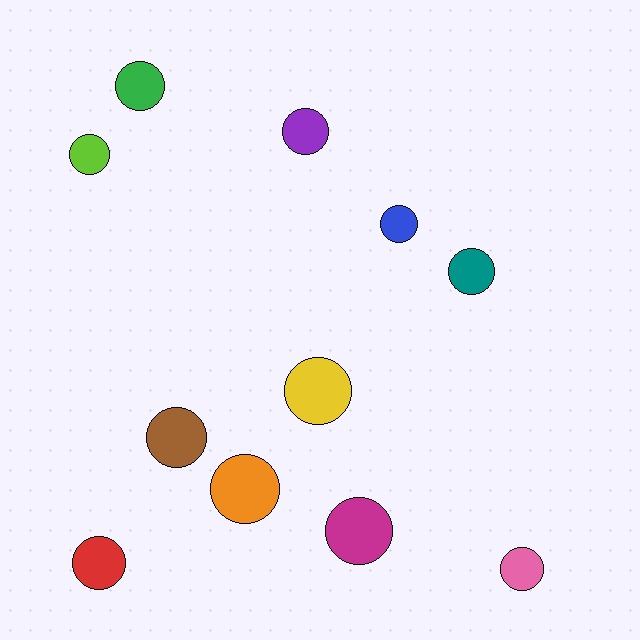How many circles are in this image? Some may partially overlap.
There are 11 circles.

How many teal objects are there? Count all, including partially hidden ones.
There is 1 teal object.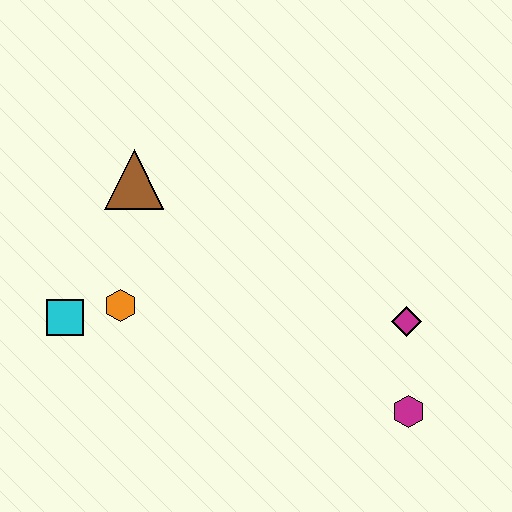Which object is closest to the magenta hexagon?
The magenta diamond is closest to the magenta hexagon.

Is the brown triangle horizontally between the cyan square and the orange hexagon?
No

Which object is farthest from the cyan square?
The magenta hexagon is farthest from the cyan square.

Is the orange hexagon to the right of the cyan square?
Yes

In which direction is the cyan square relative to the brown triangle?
The cyan square is below the brown triangle.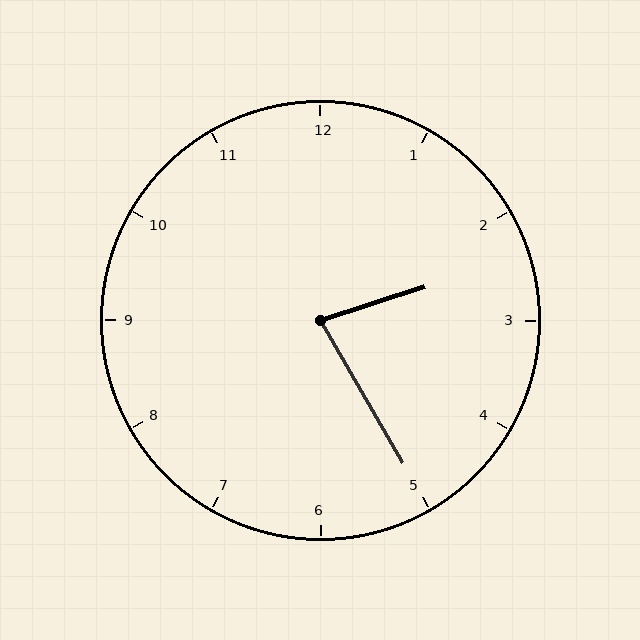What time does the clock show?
2:25.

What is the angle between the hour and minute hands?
Approximately 78 degrees.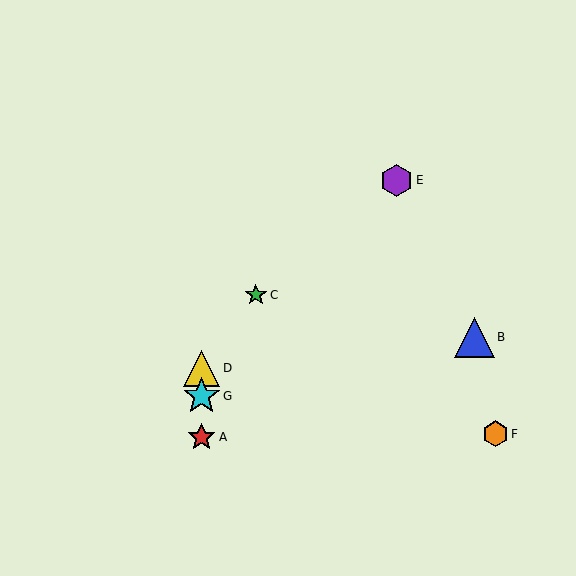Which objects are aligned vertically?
Objects A, D, G are aligned vertically.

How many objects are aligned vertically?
3 objects (A, D, G) are aligned vertically.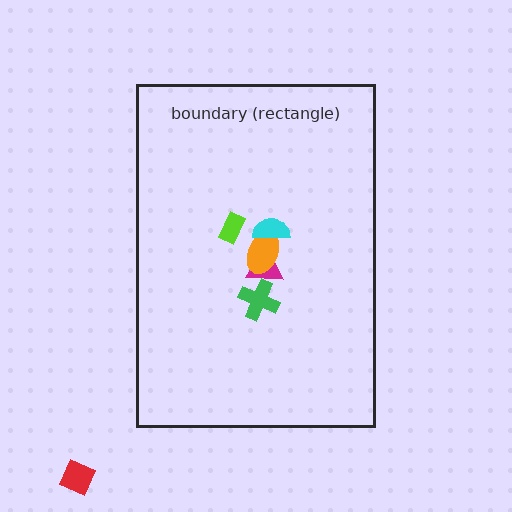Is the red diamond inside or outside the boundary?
Outside.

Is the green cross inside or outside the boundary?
Inside.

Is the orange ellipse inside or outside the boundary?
Inside.